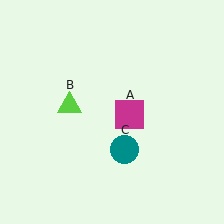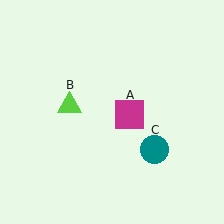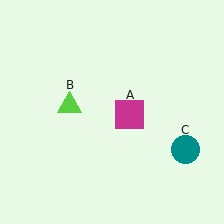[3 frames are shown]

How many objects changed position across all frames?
1 object changed position: teal circle (object C).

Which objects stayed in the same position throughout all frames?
Magenta square (object A) and lime triangle (object B) remained stationary.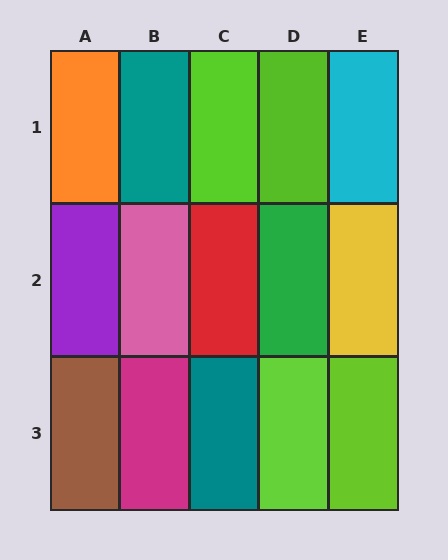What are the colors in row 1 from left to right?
Orange, teal, lime, lime, cyan.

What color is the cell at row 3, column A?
Brown.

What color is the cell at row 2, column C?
Red.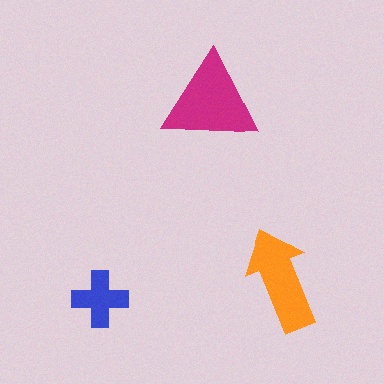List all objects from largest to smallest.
The magenta triangle, the orange arrow, the blue cross.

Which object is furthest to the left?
The blue cross is leftmost.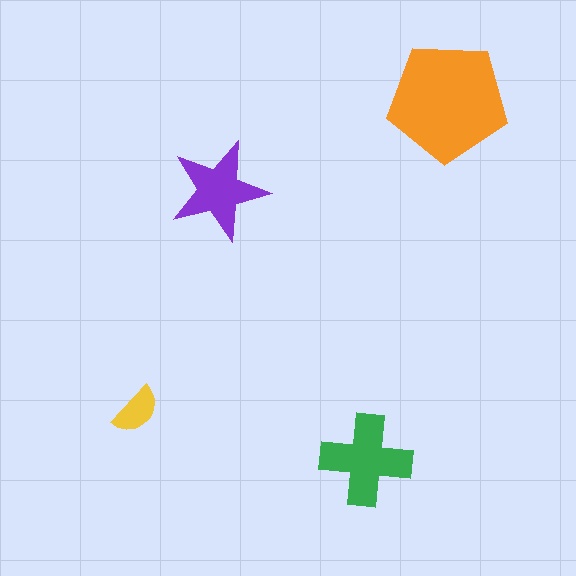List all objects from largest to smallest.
The orange pentagon, the green cross, the purple star, the yellow semicircle.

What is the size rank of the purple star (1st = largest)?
3rd.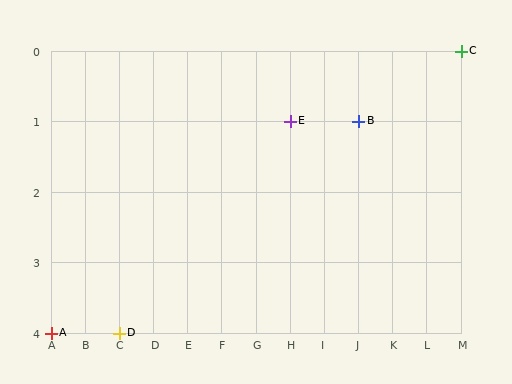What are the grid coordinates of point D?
Point D is at grid coordinates (C, 4).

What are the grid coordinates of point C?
Point C is at grid coordinates (M, 0).